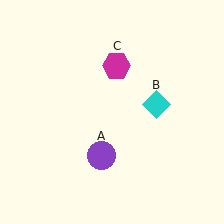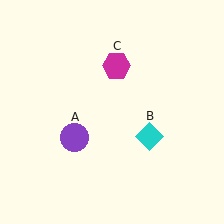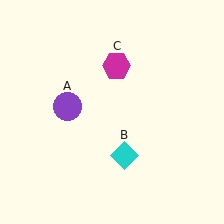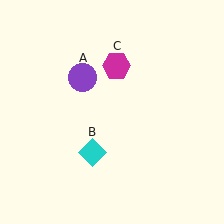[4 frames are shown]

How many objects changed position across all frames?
2 objects changed position: purple circle (object A), cyan diamond (object B).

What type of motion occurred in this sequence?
The purple circle (object A), cyan diamond (object B) rotated clockwise around the center of the scene.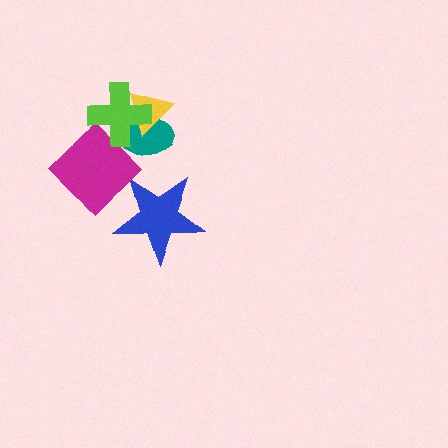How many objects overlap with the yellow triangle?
2 objects overlap with the yellow triangle.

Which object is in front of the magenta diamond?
The lime cross is in front of the magenta diamond.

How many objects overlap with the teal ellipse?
3 objects overlap with the teal ellipse.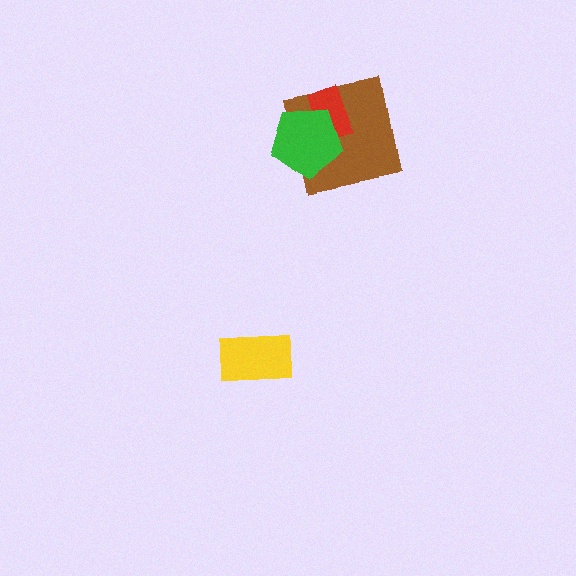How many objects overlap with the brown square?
2 objects overlap with the brown square.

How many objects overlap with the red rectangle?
2 objects overlap with the red rectangle.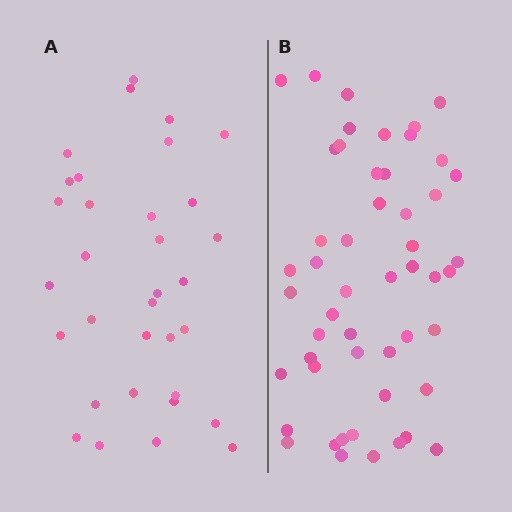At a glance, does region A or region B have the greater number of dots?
Region B (the right region) has more dots.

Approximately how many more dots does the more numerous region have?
Region B has approximately 20 more dots than region A.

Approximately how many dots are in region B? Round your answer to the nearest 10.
About 50 dots. (The exact count is 51, which rounds to 50.)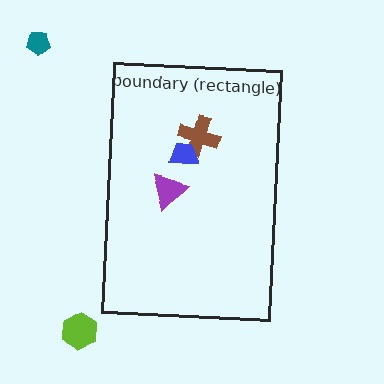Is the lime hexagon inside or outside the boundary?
Outside.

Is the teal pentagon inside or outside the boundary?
Outside.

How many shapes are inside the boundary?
3 inside, 2 outside.